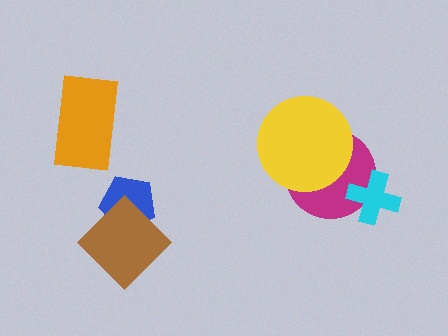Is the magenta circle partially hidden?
Yes, it is partially covered by another shape.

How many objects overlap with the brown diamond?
1 object overlaps with the brown diamond.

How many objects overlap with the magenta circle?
2 objects overlap with the magenta circle.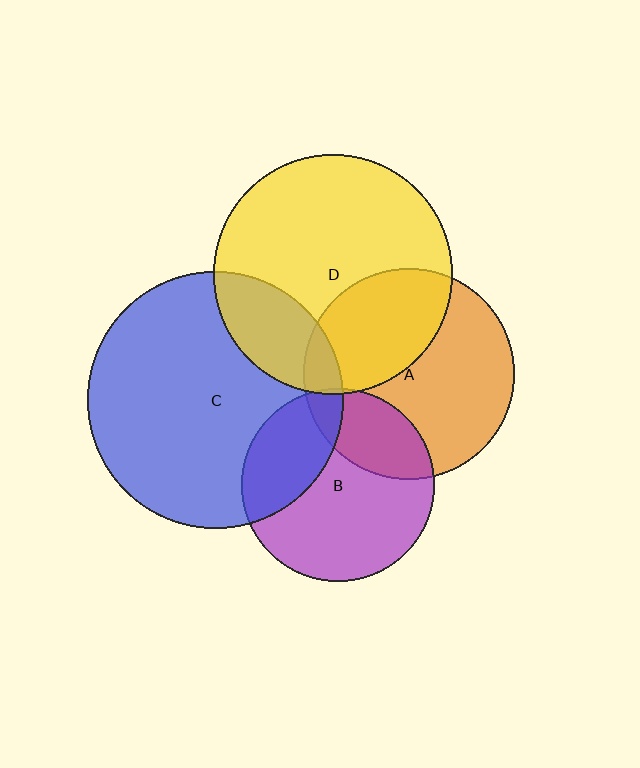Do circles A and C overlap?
Yes.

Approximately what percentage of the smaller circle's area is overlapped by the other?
Approximately 10%.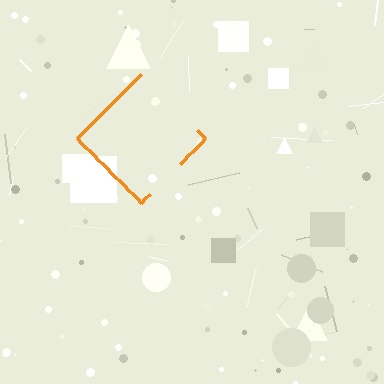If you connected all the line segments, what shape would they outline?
They would outline a diamond.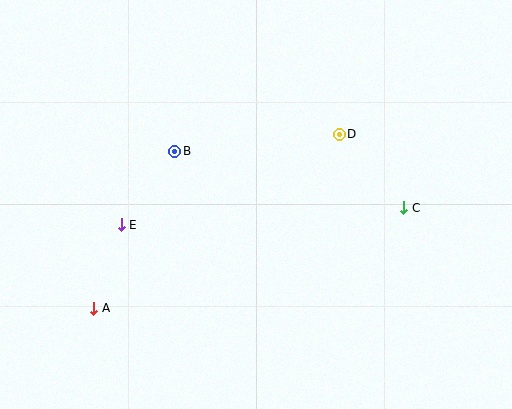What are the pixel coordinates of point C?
Point C is at (404, 208).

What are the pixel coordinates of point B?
Point B is at (175, 151).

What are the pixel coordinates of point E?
Point E is at (121, 225).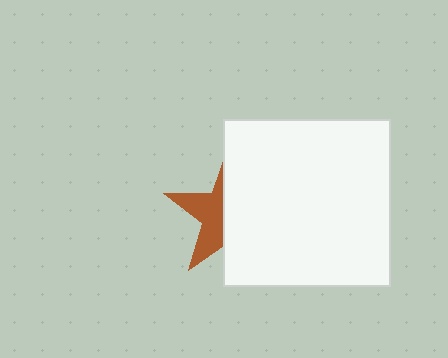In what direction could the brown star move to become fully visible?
The brown star could move left. That would shift it out from behind the white square entirely.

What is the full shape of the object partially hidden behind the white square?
The partially hidden object is a brown star.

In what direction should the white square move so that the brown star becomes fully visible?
The white square should move right. That is the shortest direction to clear the overlap and leave the brown star fully visible.